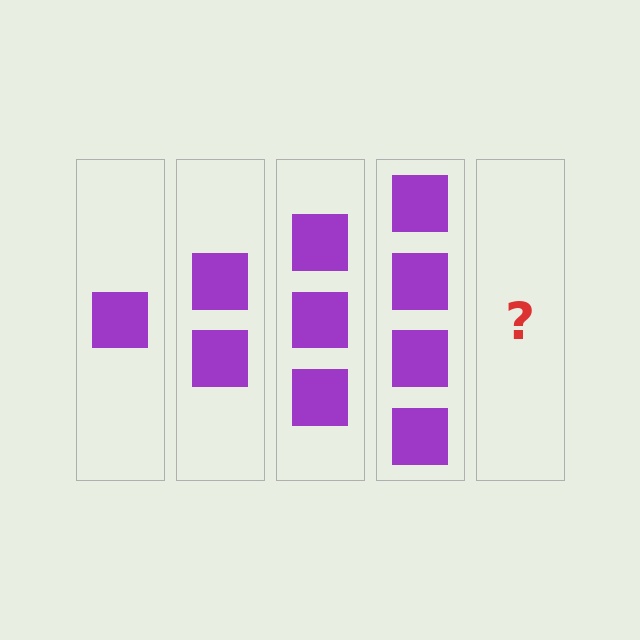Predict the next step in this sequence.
The next step is 5 squares.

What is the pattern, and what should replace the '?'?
The pattern is that each step adds one more square. The '?' should be 5 squares.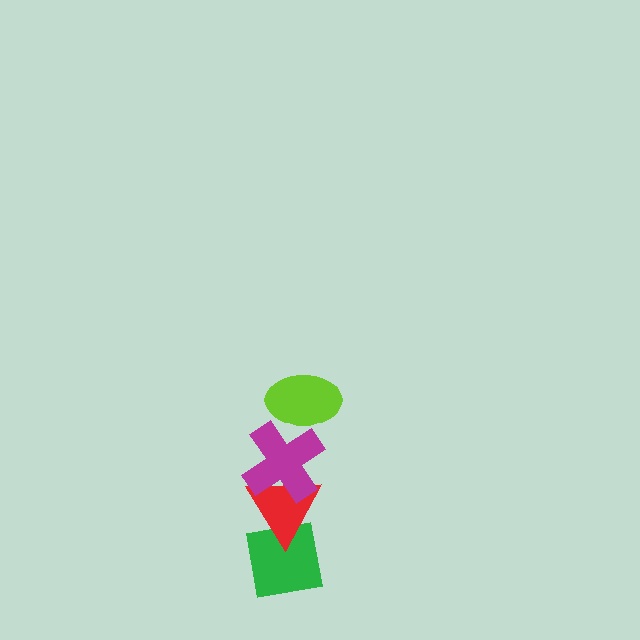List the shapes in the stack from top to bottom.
From top to bottom: the lime ellipse, the magenta cross, the red triangle, the green square.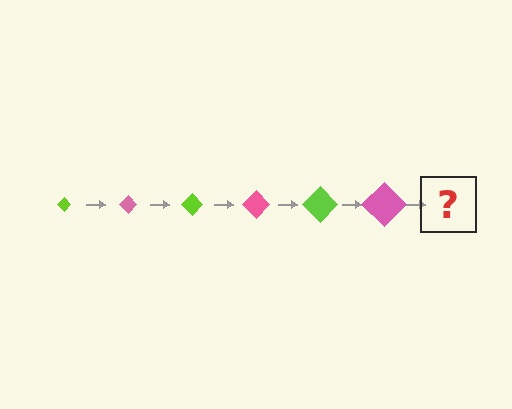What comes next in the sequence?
The next element should be a lime diamond, larger than the previous one.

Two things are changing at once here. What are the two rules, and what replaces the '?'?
The two rules are that the diamond grows larger each step and the color cycles through lime and pink. The '?' should be a lime diamond, larger than the previous one.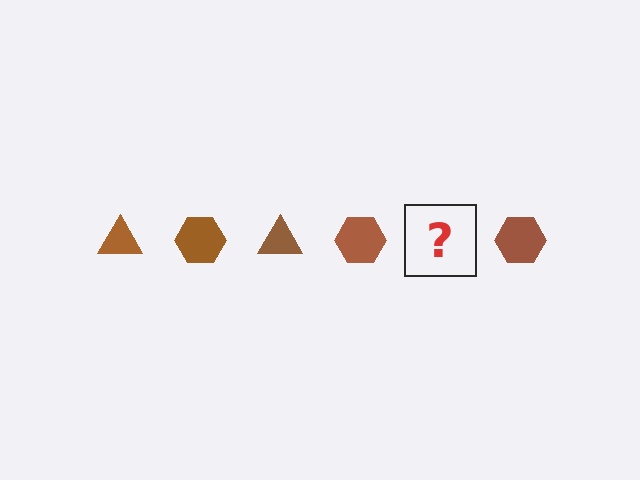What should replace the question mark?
The question mark should be replaced with a brown triangle.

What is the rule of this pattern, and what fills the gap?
The rule is that the pattern cycles through triangle, hexagon shapes in brown. The gap should be filled with a brown triangle.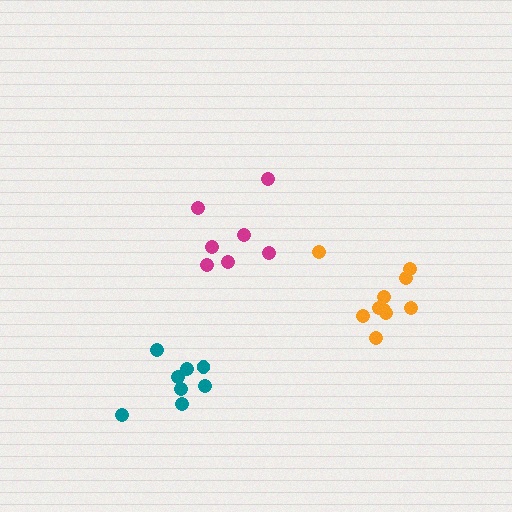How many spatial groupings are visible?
There are 3 spatial groupings.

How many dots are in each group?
Group 1: 8 dots, Group 2: 10 dots, Group 3: 7 dots (25 total).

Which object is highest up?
The magenta cluster is topmost.